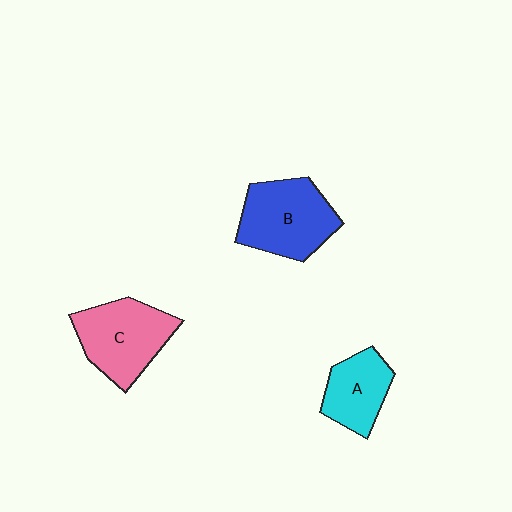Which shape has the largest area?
Shape B (blue).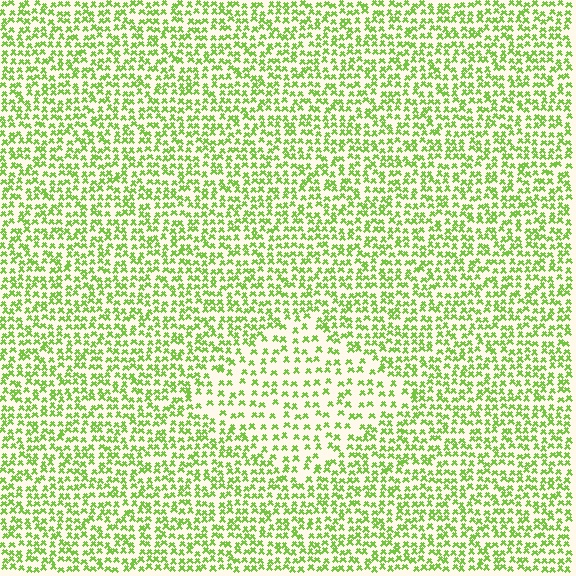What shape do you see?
I see a diamond.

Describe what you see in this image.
The image contains small lime elements arranged at two different densities. A diamond-shaped region is visible where the elements are less densely packed than the surrounding area.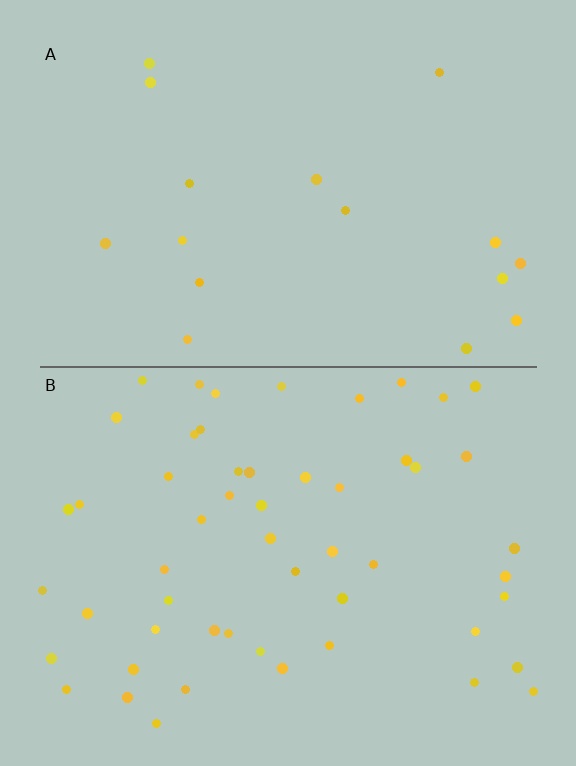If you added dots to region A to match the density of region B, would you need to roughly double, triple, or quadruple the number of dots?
Approximately triple.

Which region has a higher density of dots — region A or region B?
B (the bottom).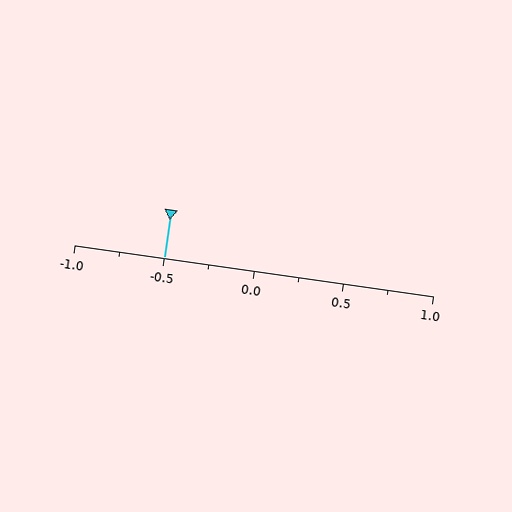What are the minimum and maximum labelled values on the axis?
The axis runs from -1.0 to 1.0.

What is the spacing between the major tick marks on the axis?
The major ticks are spaced 0.5 apart.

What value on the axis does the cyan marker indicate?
The marker indicates approximately -0.5.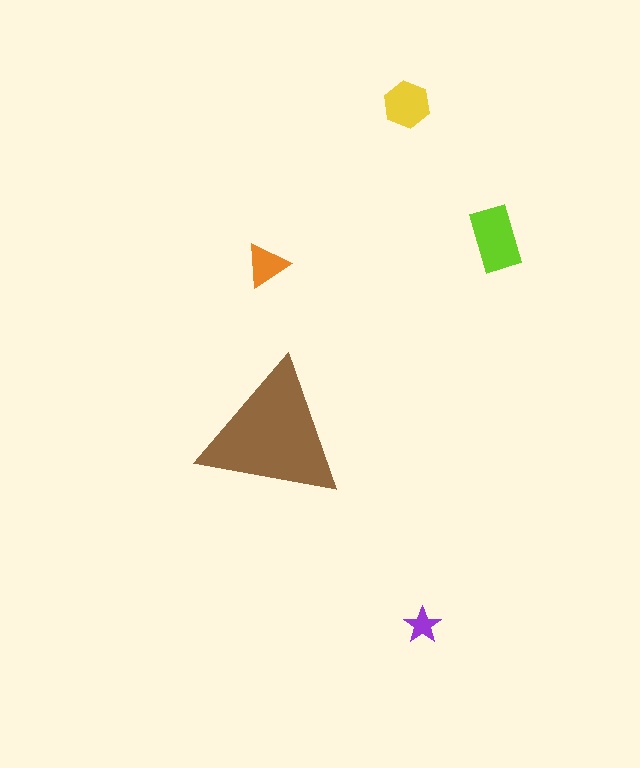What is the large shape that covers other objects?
A brown triangle.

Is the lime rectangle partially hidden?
No, the lime rectangle is fully visible.